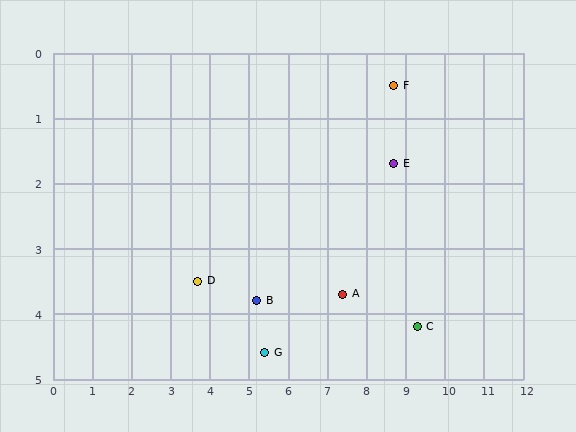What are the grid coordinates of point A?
Point A is at approximately (7.4, 3.7).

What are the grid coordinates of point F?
Point F is at approximately (8.7, 0.5).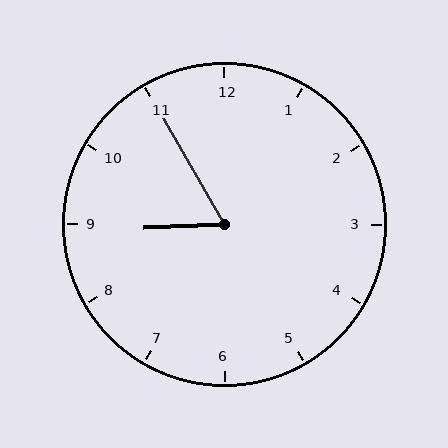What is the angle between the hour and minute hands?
Approximately 62 degrees.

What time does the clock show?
8:55.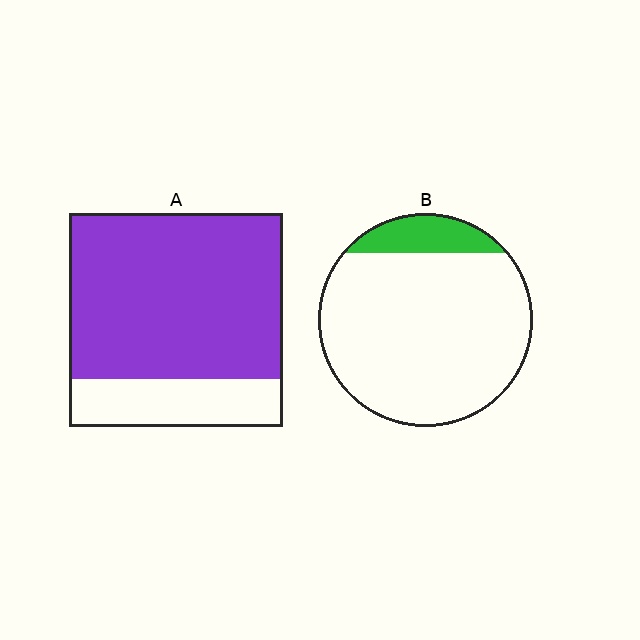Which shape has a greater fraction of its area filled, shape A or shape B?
Shape A.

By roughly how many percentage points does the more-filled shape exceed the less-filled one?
By roughly 65 percentage points (A over B).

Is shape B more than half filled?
No.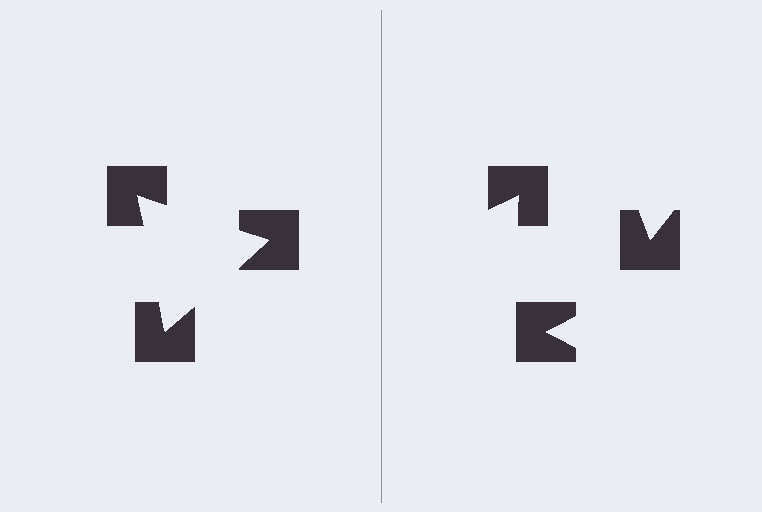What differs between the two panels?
The notched squares are positioned identically on both sides; only the wedge orientations differ. On the left they align to a triangle; on the right they are misaligned.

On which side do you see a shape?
An illusory triangle appears on the left side. On the right side the wedge cuts are rotated, so no coherent shape forms.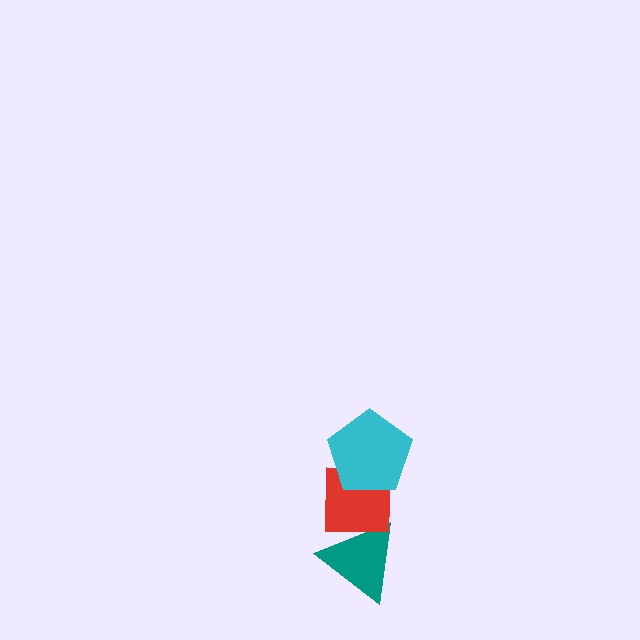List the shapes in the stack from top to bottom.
From top to bottom: the cyan pentagon, the red square, the teal triangle.